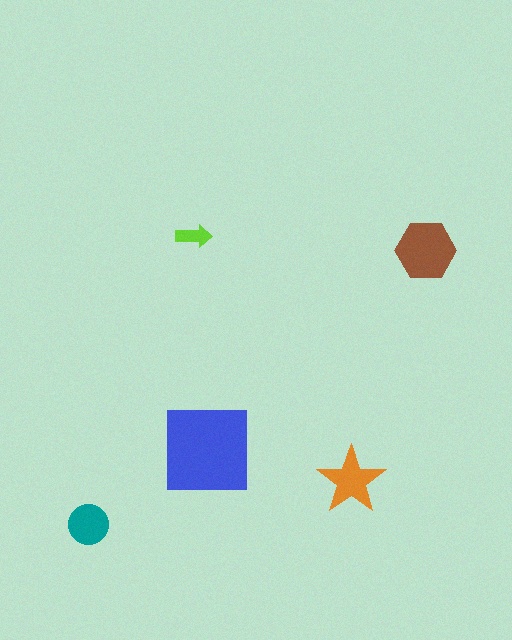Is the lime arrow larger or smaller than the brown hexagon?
Smaller.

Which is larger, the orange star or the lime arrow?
The orange star.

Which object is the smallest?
The lime arrow.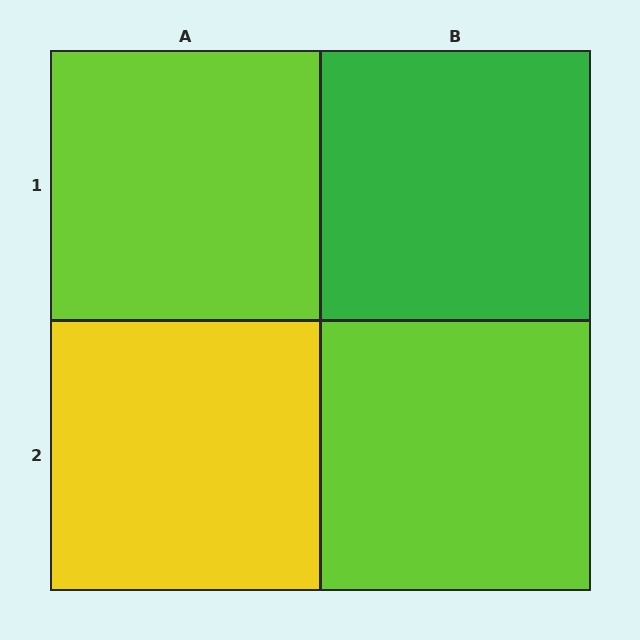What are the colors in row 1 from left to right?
Lime, green.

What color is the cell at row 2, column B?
Lime.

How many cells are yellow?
1 cell is yellow.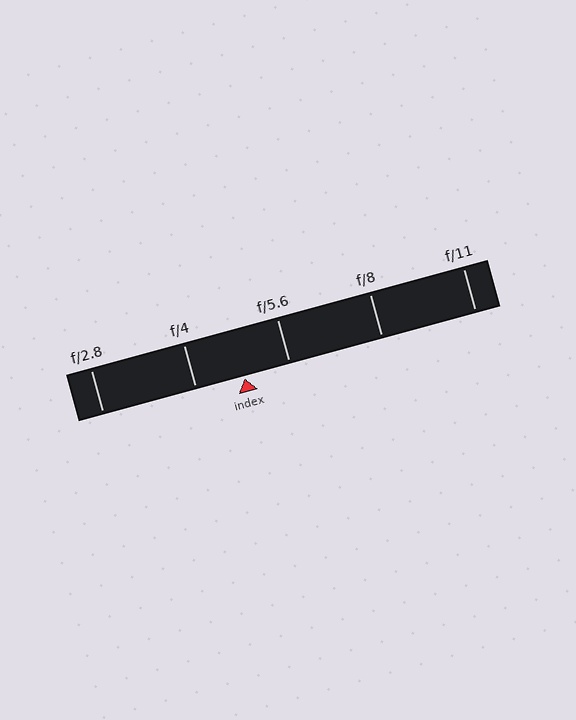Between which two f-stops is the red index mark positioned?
The index mark is between f/4 and f/5.6.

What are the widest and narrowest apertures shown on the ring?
The widest aperture shown is f/2.8 and the narrowest is f/11.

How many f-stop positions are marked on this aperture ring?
There are 5 f-stop positions marked.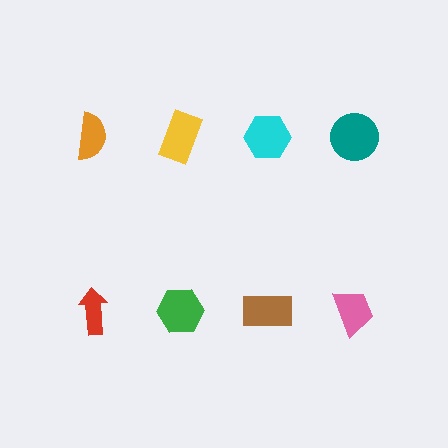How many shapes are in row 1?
4 shapes.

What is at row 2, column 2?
A green hexagon.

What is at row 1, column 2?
A yellow rectangle.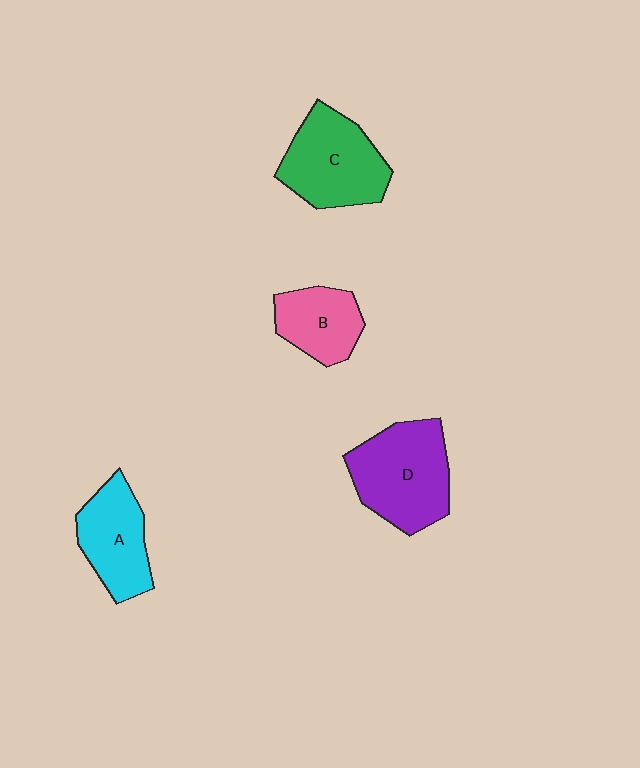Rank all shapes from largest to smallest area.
From largest to smallest: D (purple), C (green), A (cyan), B (pink).